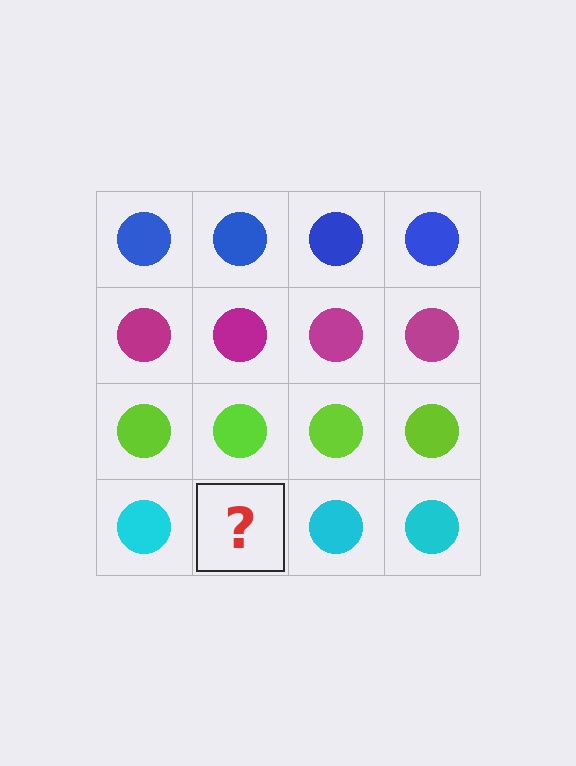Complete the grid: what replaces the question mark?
The question mark should be replaced with a cyan circle.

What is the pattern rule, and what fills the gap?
The rule is that each row has a consistent color. The gap should be filled with a cyan circle.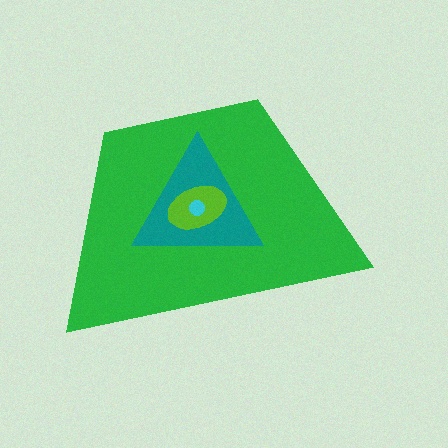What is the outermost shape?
The green trapezoid.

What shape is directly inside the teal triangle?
The lime ellipse.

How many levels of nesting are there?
4.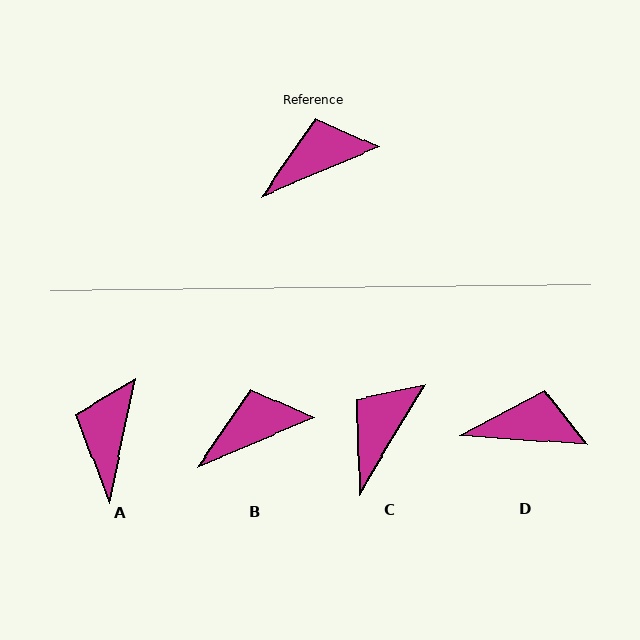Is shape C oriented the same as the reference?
No, it is off by about 36 degrees.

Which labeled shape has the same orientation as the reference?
B.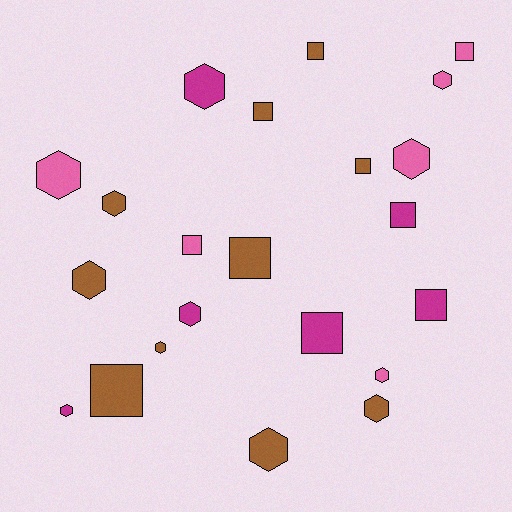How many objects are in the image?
There are 22 objects.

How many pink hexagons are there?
There are 4 pink hexagons.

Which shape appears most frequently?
Hexagon, with 12 objects.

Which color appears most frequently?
Brown, with 10 objects.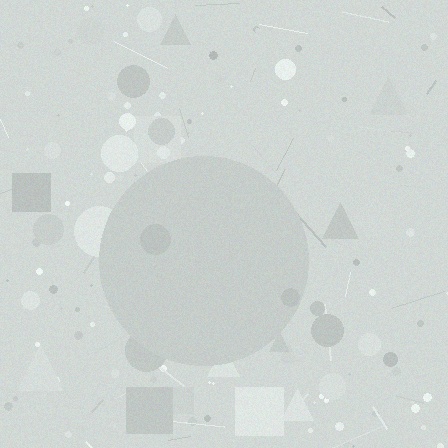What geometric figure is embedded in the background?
A circle is embedded in the background.